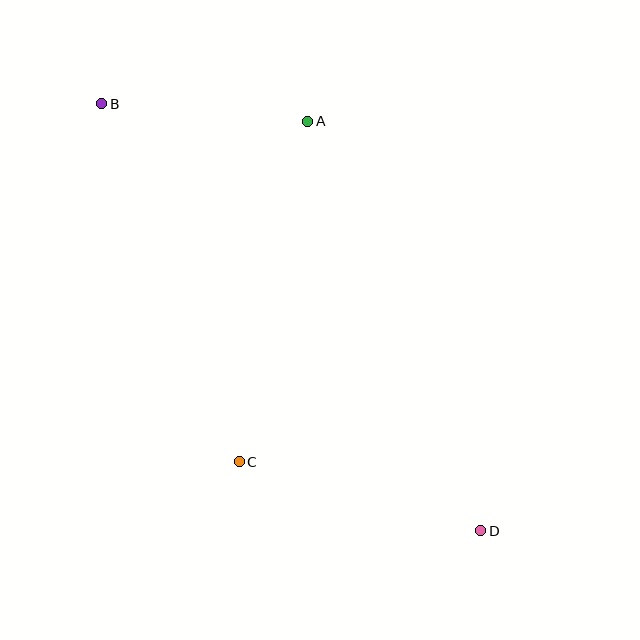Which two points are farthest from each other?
Points B and D are farthest from each other.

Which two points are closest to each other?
Points A and B are closest to each other.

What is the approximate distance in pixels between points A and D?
The distance between A and D is approximately 444 pixels.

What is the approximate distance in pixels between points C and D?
The distance between C and D is approximately 251 pixels.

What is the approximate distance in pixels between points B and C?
The distance between B and C is approximately 383 pixels.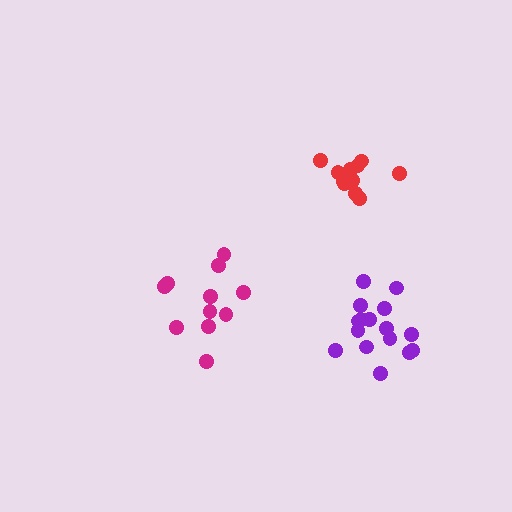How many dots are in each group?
Group 1: 11 dots, Group 2: 16 dots, Group 3: 11 dots (38 total).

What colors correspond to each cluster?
The clusters are colored: red, purple, magenta.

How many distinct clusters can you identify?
There are 3 distinct clusters.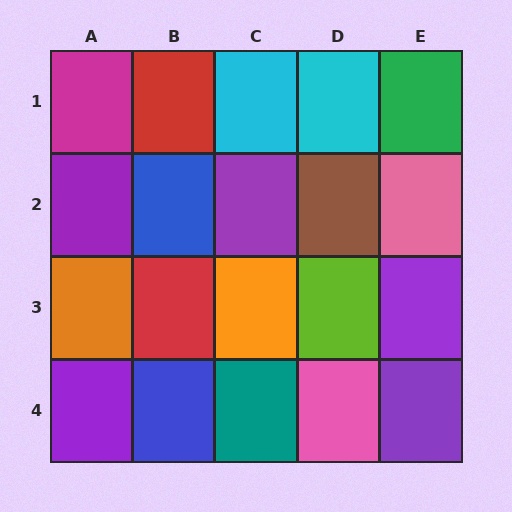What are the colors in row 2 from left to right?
Purple, blue, purple, brown, pink.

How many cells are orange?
2 cells are orange.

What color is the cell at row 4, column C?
Teal.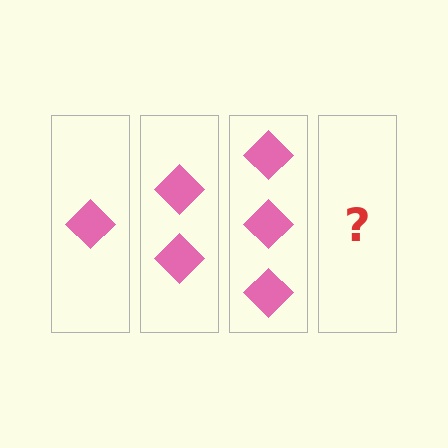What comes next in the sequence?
The next element should be 4 diamonds.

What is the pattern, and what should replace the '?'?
The pattern is that each step adds one more diamond. The '?' should be 4 diamonds.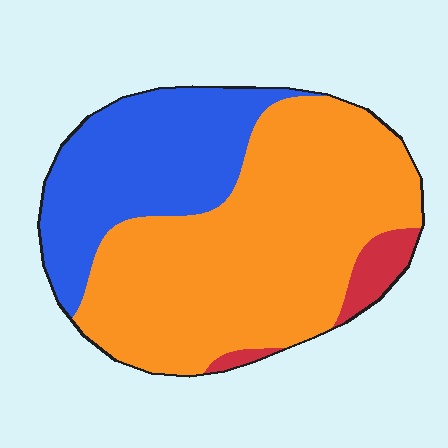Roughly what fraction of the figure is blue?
Blue takes up about one third (1/3) of the figure.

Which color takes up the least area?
Red, at roughly 5%.